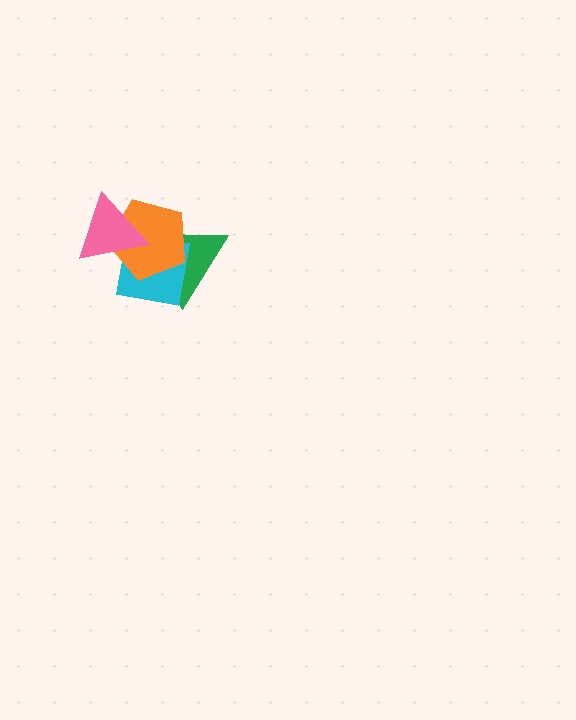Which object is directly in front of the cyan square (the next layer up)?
The orange pentagon is directly in front of the cyan square.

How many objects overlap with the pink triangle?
3 objects overlap with the pink triangle.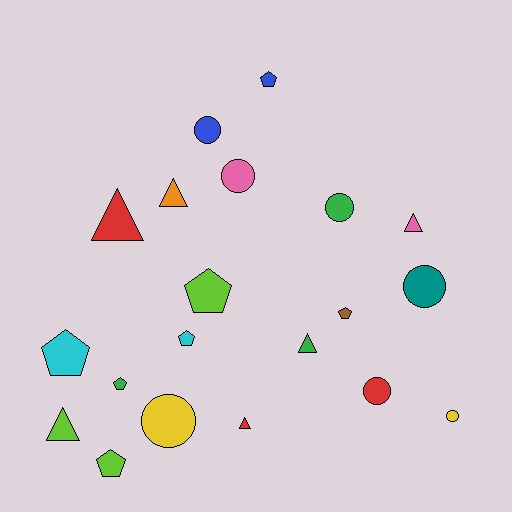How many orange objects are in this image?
There is 1 orange object.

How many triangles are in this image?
There are 6 triangles.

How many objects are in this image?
There are 20 objects.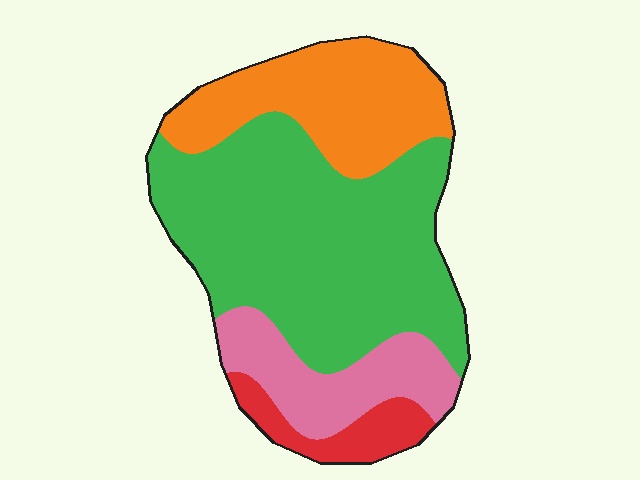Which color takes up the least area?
Red, at roughly 10%.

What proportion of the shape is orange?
Orange takes up about one quarter (1/4) of the shape.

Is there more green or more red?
Green.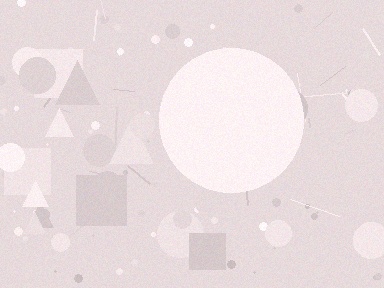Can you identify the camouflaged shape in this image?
The camouflaged shape is a circle.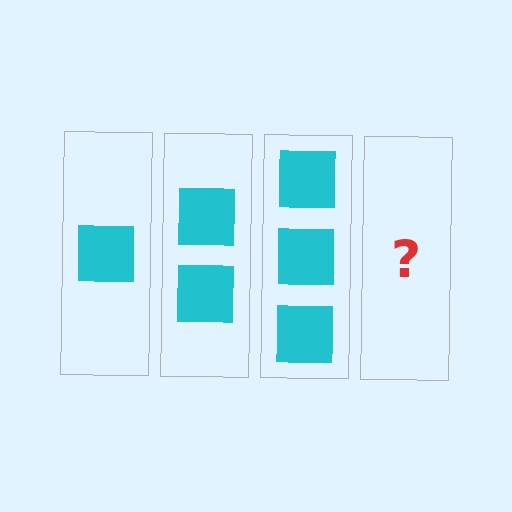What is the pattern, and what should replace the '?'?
The pattern is that each step adds one more square. The '?' should be 4 squares.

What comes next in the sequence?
The next element should be 4 squares.